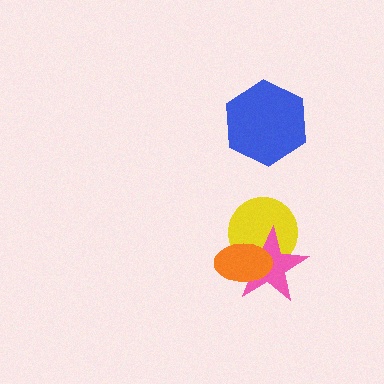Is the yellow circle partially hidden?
Yes, it is partially covered by another shape.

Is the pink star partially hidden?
Yes, it is partially covered by another shape.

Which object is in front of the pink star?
The orange ellipse is in front of the pink star.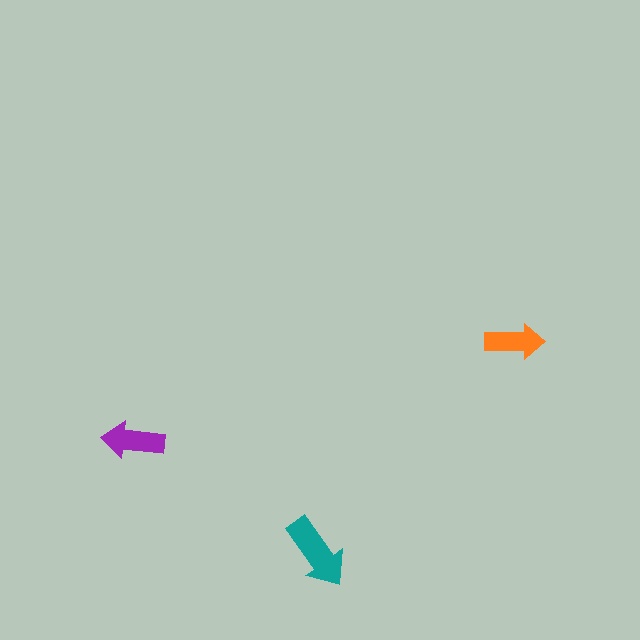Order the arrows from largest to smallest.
the teal one, the purple one, the orange one.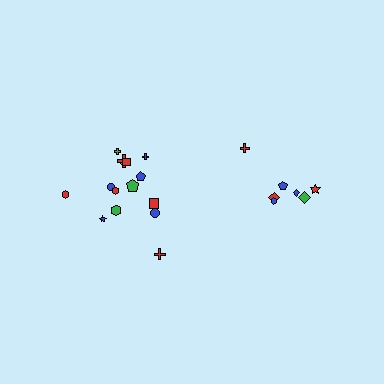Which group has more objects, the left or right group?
The left group.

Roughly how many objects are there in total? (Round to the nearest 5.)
Roughly 20 objects in total.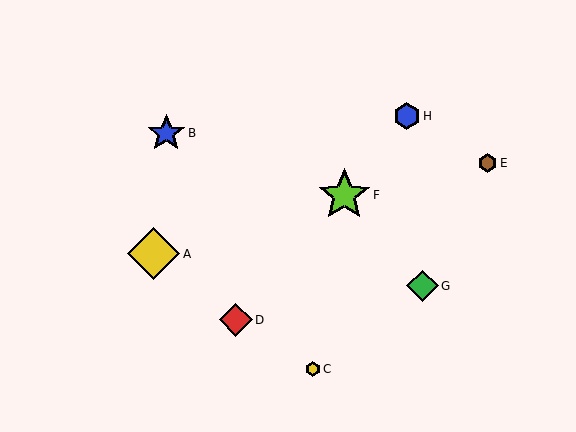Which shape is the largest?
The lime star (labeled F) is the largest.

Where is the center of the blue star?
The center of the blue star is at (166, 133).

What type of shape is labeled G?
Shape G is a green diamond.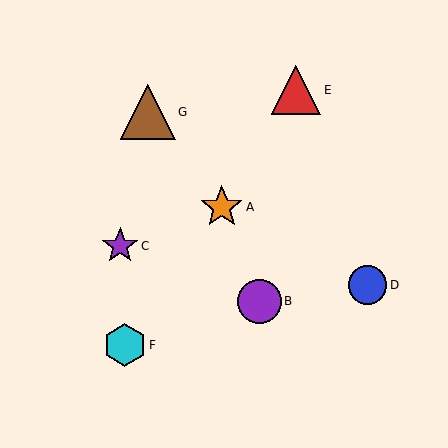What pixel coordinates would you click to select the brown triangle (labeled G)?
Click at (148, 112) to select the brown triangle G.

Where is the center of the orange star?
The center of the orange star is at (222, 207).